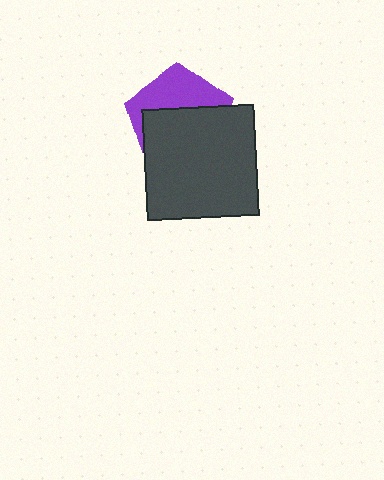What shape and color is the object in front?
The object in front is a dark gray square.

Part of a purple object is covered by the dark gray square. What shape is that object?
It is a pentagon.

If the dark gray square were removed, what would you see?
You would see the complete purple pentagon.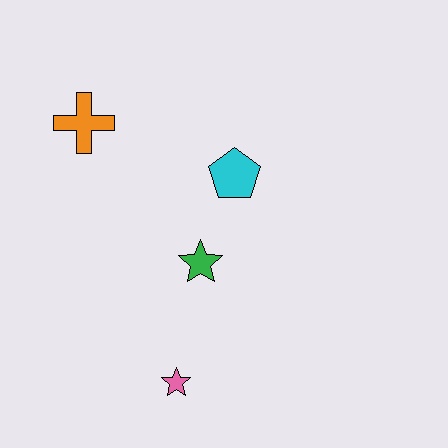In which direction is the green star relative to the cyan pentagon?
The green star is below the cyan pentagon.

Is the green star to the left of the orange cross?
No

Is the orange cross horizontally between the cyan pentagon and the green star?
No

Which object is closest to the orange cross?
The cyan pentagon is closest to the orange cross.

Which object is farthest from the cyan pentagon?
The pink star is farthest from the cyan pentagon.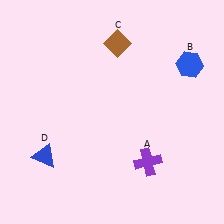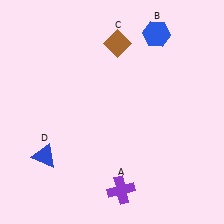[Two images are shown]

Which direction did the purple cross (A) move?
The purple cross (A) moved down.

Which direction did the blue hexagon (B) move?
The blue hexagon (B) moved left.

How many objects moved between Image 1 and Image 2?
2 objects moved between the two images.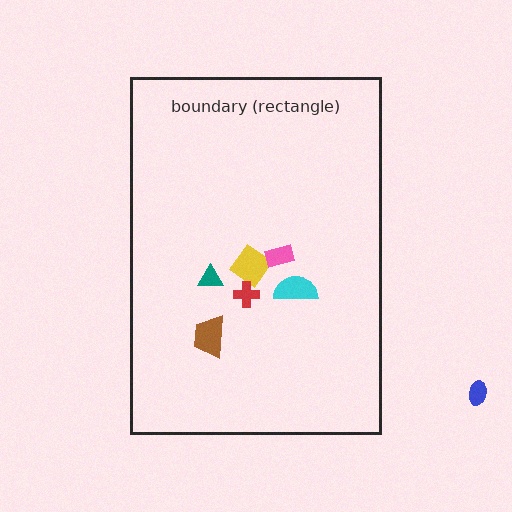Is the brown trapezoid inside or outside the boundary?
Inside.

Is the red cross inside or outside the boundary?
Inside.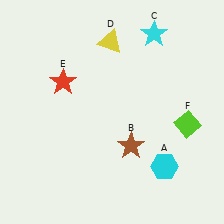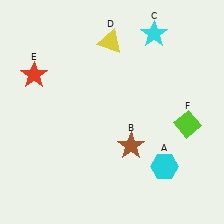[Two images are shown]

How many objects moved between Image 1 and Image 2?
1 object moved between the two images.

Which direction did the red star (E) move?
The red star (E) moved left.